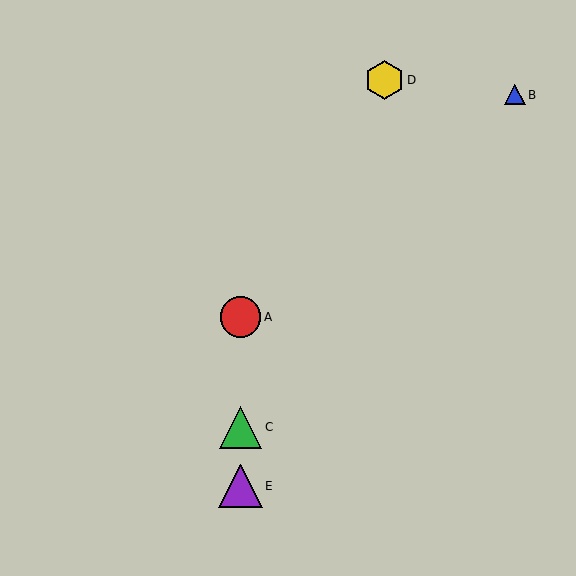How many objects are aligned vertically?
3 objects (A, C, E) are aligned vertically.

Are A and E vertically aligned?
Yes, both are at x≈241.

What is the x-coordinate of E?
Object E is at x≈241.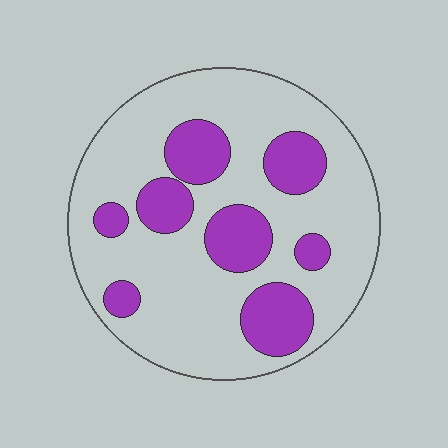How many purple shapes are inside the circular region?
8.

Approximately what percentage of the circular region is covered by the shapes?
Approximately 25%.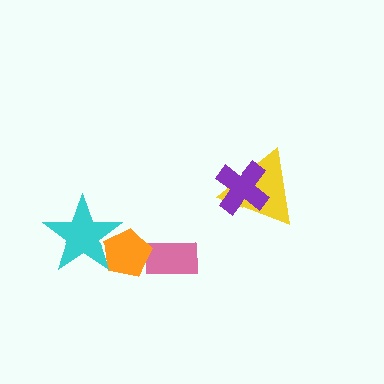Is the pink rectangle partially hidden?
Yes, it is partially covered by another shape.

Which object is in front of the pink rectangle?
The orange pentagon is in front of the pink rectangle.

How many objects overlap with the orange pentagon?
2 objects overlap with the orange pentagon.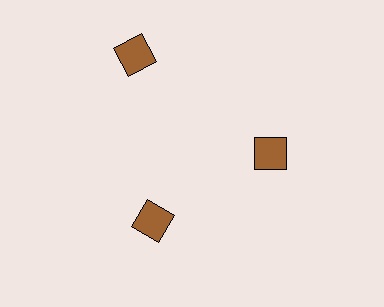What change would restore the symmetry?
The symmetry would be restored by moving it inward, back onto the ring so that all 3 diamonds sit at equal angles and equal distance from the center.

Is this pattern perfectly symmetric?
No. The 3 brown diamonds are arranged in a ring, but one element near the 11 o'clock position is pushed outward from the center, breaking the 3-fold rotational symmetry.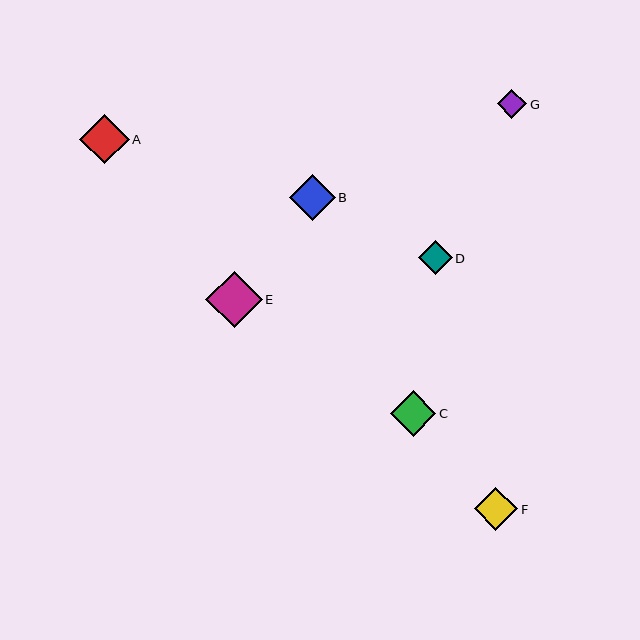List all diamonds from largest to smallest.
From largest to smallest: E, A, B, C, F, D, G.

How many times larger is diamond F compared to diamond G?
Diamond F is approximately 1.5 times the size of diamond G.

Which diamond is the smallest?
Diamond G is the smallest with a size of approximately 30 pixels.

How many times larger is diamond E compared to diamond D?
Diamond E is approximately 1.7 times the size of diamond D.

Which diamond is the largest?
Diamond E is the largest with a size of approximately 57 pixels.